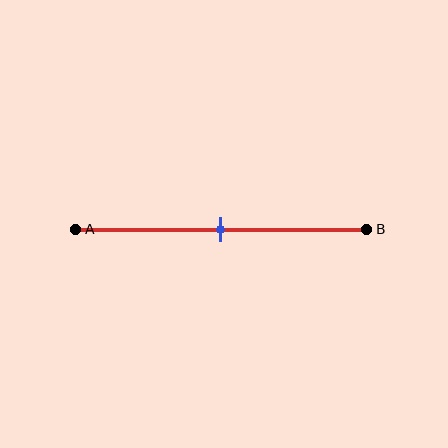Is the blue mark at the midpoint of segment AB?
Yes, the mark is approximately at the midpoint.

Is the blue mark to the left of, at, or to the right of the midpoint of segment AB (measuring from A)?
The blue mark is approximately at the midpoint of segment AB.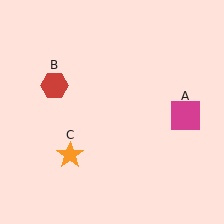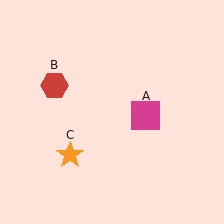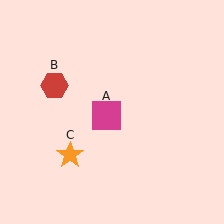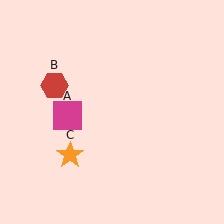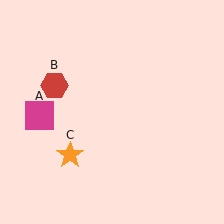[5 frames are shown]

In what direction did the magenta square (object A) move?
The magenta square (object A) moved left.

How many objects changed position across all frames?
1 object changed position: magenta square (object A).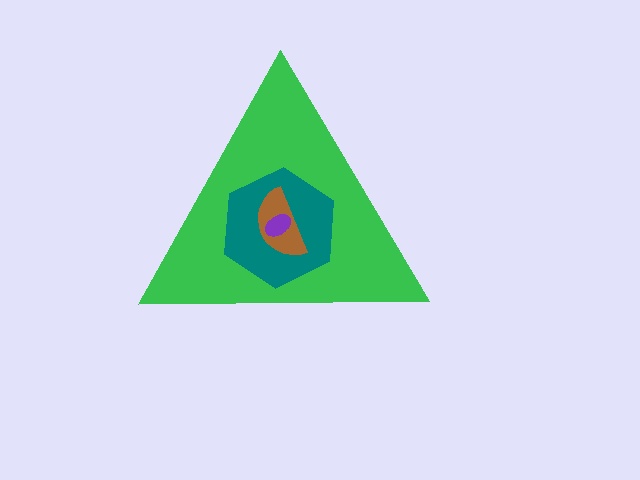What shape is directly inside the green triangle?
The teal hexagon.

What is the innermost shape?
The purple ellipse.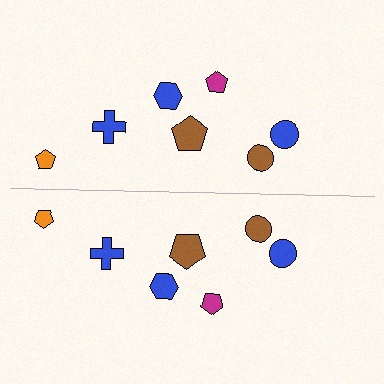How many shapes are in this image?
There are 14 shapes in this image.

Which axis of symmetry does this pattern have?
The pattern has a horizontal axis of symmetry running through the center of the image.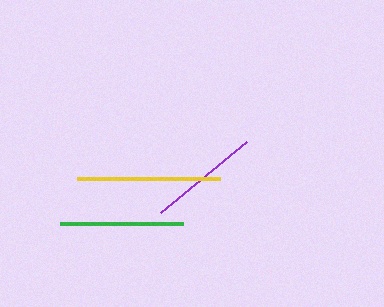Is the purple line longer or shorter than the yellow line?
The yellow line is longer than the purple line.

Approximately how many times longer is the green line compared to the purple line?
The green line is approximately 1.1 times the length of the purple line.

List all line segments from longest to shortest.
From longest to shortest: yellow, green, purple.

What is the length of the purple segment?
The purple segment is approximately 111 pixels long.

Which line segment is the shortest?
The purple line is the shortest at approximately 111 pixels.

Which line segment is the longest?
The yellow line is the longest at approximately 143 pixels.